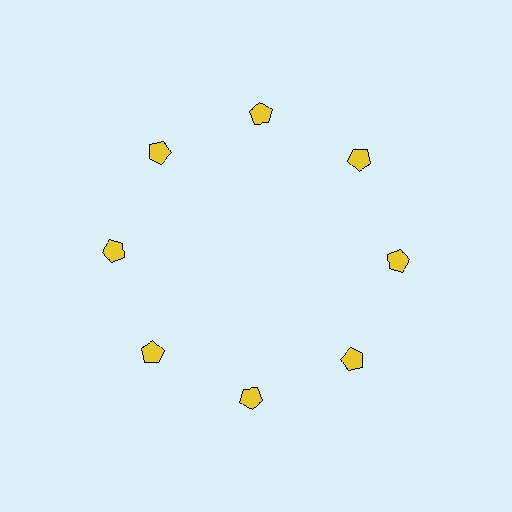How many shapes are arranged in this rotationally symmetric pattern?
There are 8 shapes, arranged in 8 groups of 1.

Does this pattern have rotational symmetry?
Yes, this pattern has 8-fold rotational symmetry. It looks the same after rotating 45 degrees around the center.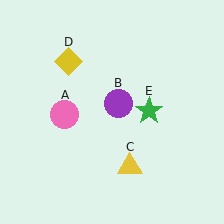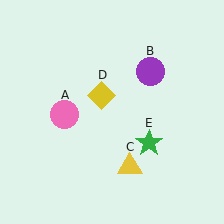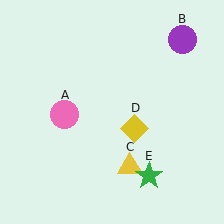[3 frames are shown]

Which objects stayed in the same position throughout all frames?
Pink circle (object A) and yellow triangle (object C) remained stationary.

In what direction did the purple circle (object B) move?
The purple circle (object B) moved up and to the right.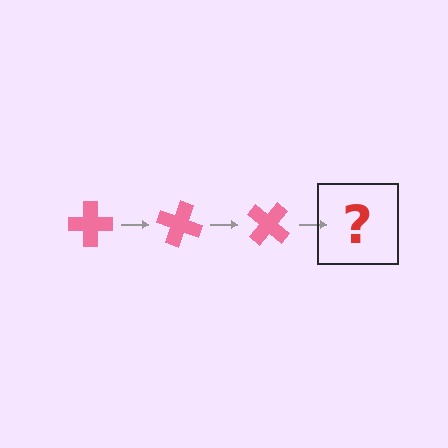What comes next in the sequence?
The next element should be a pink cross rotated 60 degrees.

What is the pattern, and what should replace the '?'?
The pattern is that the cross rotates 20 degrees each step. The '?' should be a pink cross rotated 60 degrees.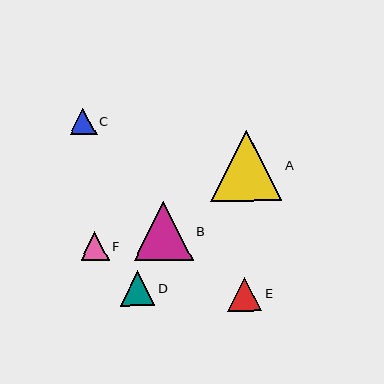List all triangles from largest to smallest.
From largest to smallest: A, B, D, E, F, C.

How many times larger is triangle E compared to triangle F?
Triangle E is approximately 1.2 times the size of triangle F.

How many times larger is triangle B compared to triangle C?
Triangle B is approximately 2.3 times the size of triangle C.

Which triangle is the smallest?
Triangle C is the smallest with a size of approximately 26 pixels.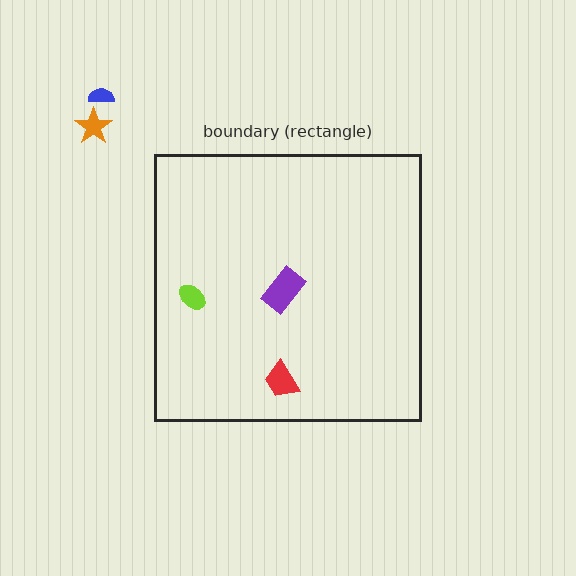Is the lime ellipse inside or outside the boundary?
Inside.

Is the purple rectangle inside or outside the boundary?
Inside.